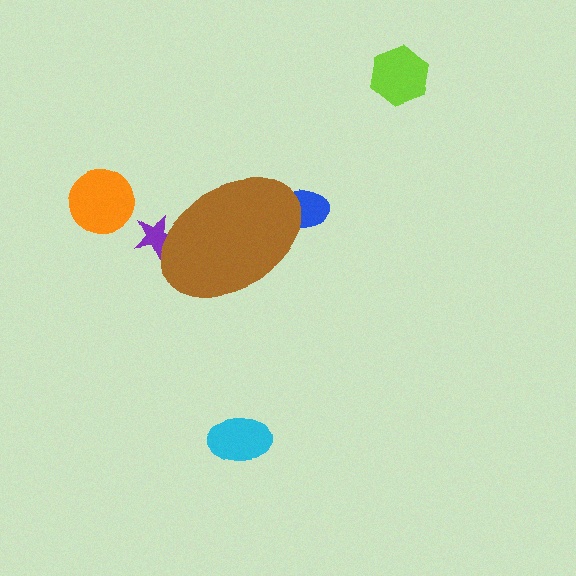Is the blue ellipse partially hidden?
Yes, the blue ellipse is partially hidden behind the brown ellipse.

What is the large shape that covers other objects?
A brown ellipse.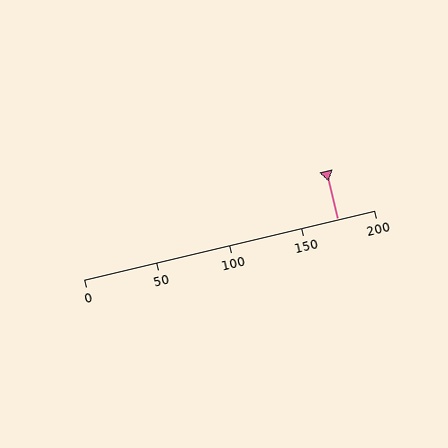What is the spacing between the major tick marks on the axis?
The major ticks are spaced 50 apart.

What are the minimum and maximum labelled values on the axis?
The axis runs from 0 to 200.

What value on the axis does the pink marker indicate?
The marker indicates approximately 175.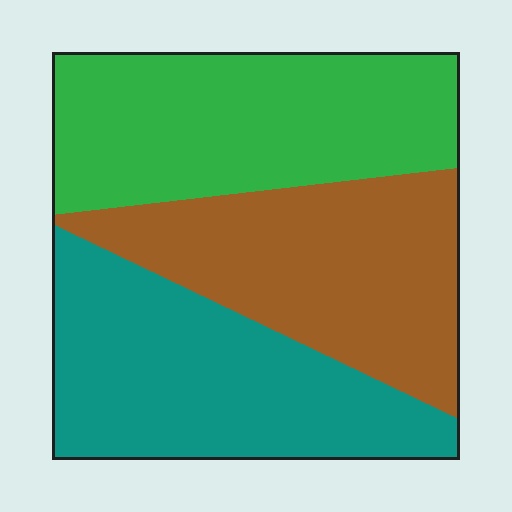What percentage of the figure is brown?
Brown takes up between a quarter and a half of the figure.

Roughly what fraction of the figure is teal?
Teal takes up about one third (1/3) of the figure.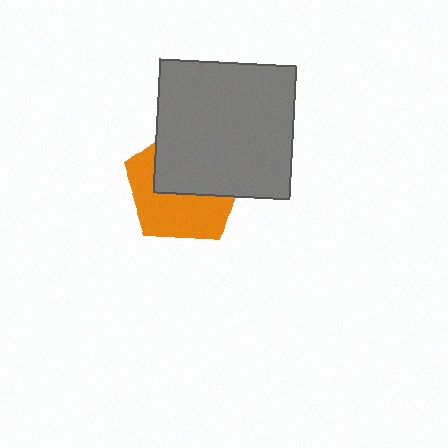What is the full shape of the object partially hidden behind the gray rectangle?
The partially hidden object is an orange pentagon.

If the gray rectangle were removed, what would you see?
You would see the complete orange pentagon.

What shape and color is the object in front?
The object in front is a gray rectangle.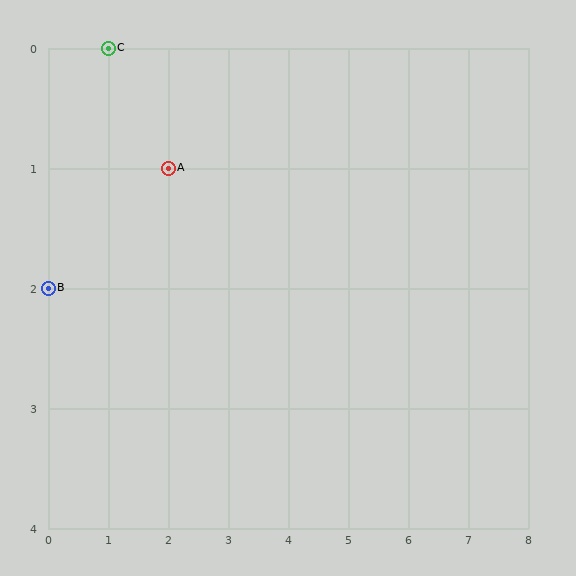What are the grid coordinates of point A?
Point A is at grid coordinates (2, 1).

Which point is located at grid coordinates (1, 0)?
Point C is at (1, 0).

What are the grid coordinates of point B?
Point B is at grid coordinates (0, 2).